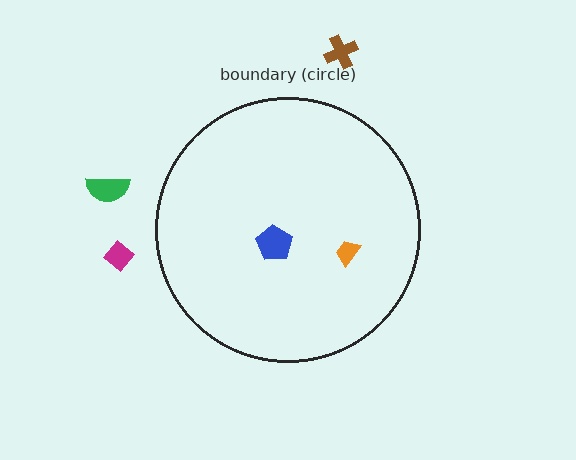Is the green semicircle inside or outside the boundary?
Outside.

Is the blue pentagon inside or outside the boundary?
Inside.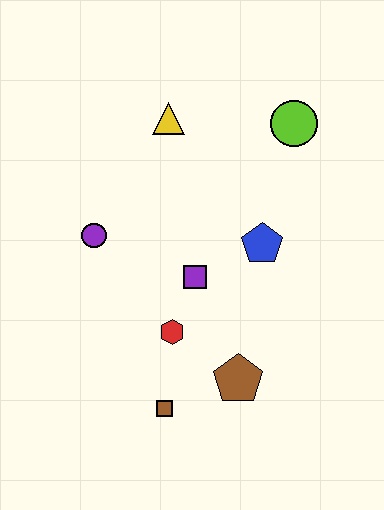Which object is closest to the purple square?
The red hexagon is closest to the purple square.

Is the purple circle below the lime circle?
Yes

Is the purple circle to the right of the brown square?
No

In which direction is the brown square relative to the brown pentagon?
The brown square is to the left of the brown pentagon.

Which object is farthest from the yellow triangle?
The brown square is farthest from the yellow triangle.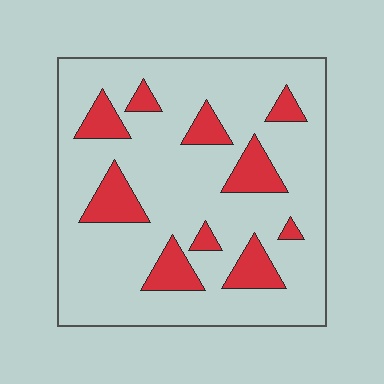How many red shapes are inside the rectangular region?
10.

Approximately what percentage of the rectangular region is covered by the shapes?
Approximately 20%.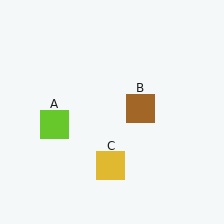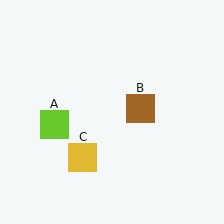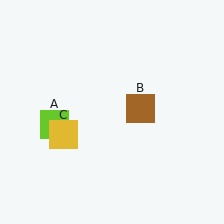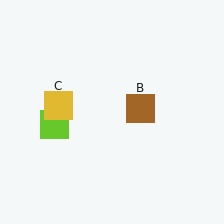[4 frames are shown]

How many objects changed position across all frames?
1 object changed position: yellow square (object C).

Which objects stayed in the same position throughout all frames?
Lime square (object A) and brown square (object B) remained stationary.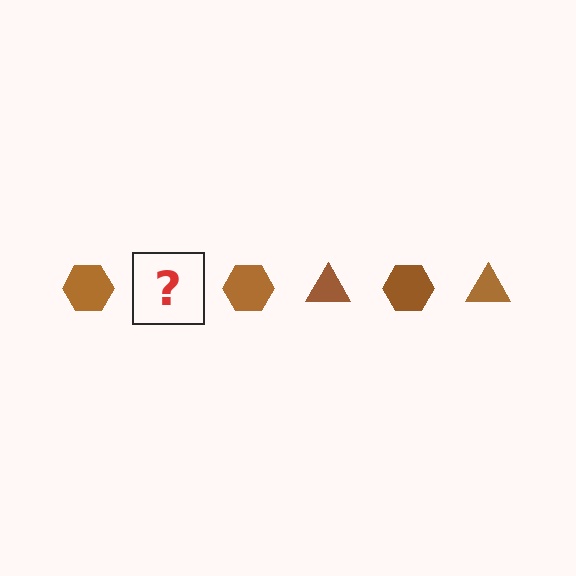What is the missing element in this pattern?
The missing element is a brown triangle.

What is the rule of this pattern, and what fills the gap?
The rule is that the pattern cycles through hexagon, triangle shapes in brown. The gap should be filled with a brown triangle.